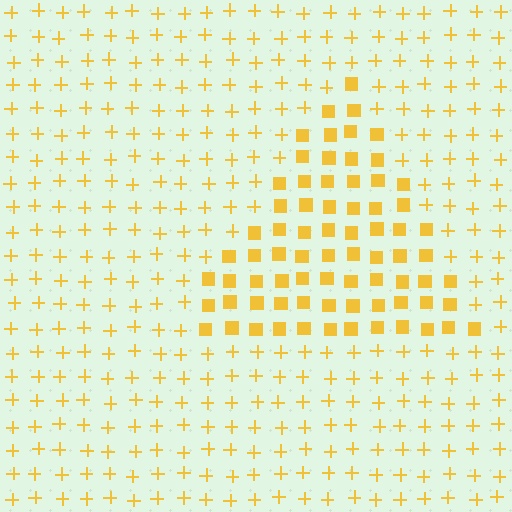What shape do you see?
I see a triangle.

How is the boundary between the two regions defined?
The boundary is defined by a change in element shape: squares inside vs. plus signs outside. All elements share the same color and spacing.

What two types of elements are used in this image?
The image uses squares inside the triangle region and plus signs outside it.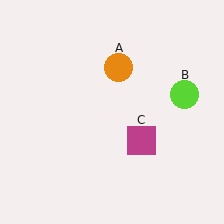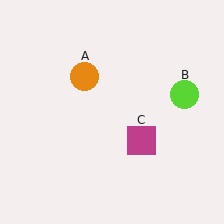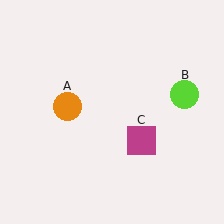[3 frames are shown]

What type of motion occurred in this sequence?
The orange circle (object A) rotated counterclockwise around the center of the scene.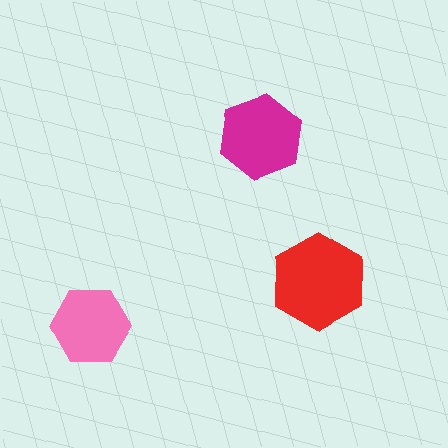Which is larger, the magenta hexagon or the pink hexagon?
The magenta one.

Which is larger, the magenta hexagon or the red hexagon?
The red one.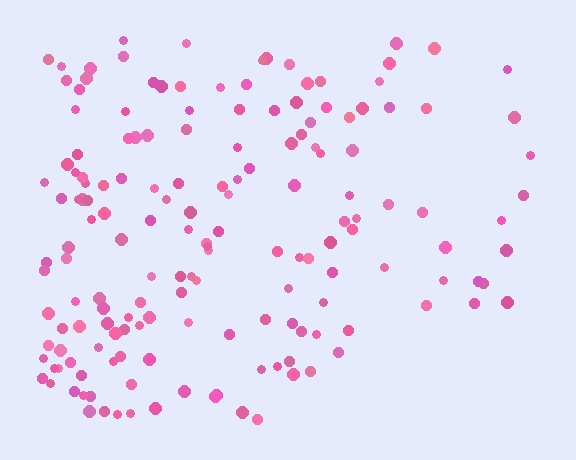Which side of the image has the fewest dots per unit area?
The right.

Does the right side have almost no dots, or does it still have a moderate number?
Still a moderate number, just noticeably fewer than the left.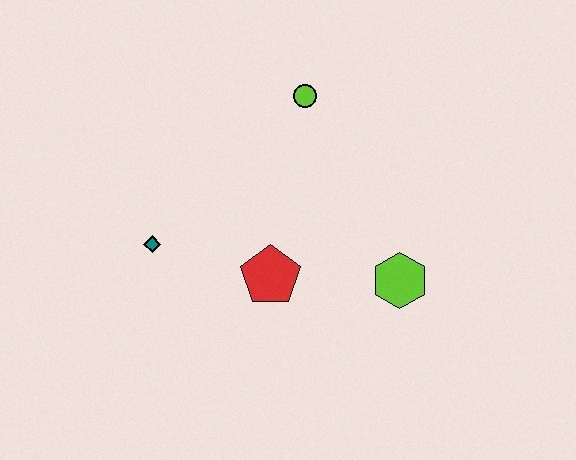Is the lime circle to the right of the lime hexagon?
No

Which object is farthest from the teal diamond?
The lime hexagon is farthest from the teal diamond.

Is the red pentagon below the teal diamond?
Yes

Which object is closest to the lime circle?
The red pentagon is closest to the lime circle.